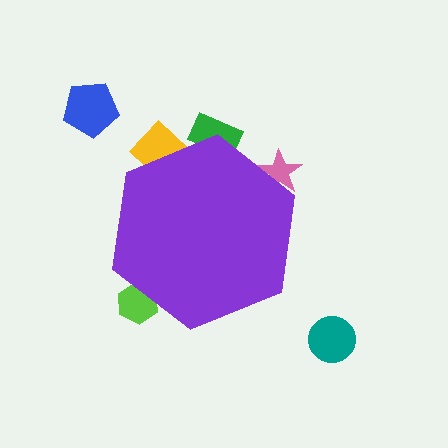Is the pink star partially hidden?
Yes, the pink star is partially hidden behind the purple hexagon.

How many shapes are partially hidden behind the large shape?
4 shapes are partially hidden.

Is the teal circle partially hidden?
No, the teal circle is fully visible.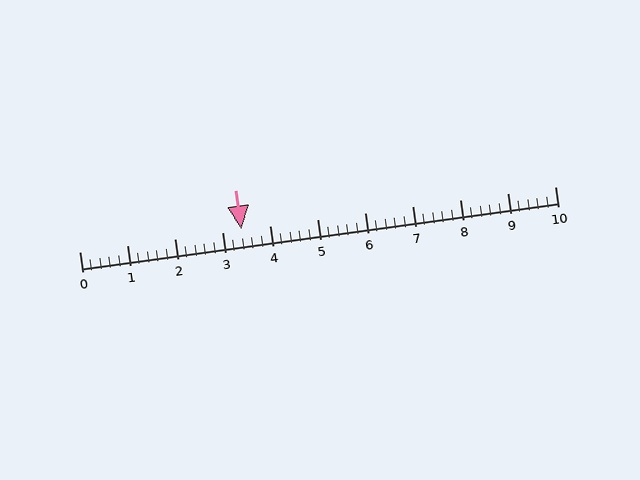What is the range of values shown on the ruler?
The ruler shows values from 0 to 10.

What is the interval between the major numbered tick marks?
The major tick marks are spaced 1 units apart.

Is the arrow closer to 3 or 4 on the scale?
The arrow is closer to 3.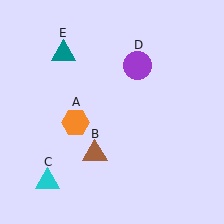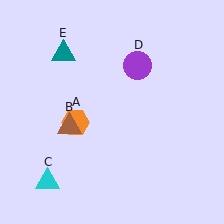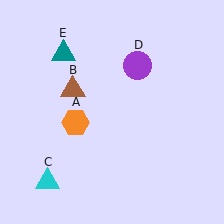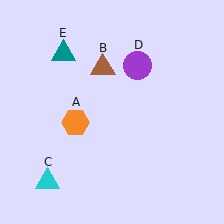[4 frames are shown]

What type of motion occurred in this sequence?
The brown triangle (object B) rotated clockwise around the center of the scene.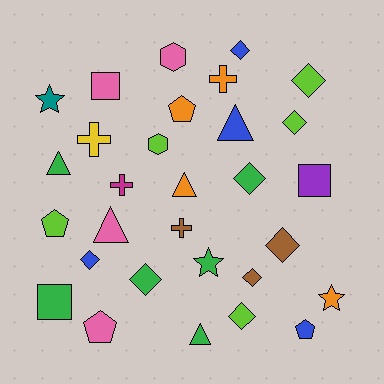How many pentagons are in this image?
There are 4 pentagons.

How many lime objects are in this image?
There are 5 lime objects.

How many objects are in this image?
There are 30 objects.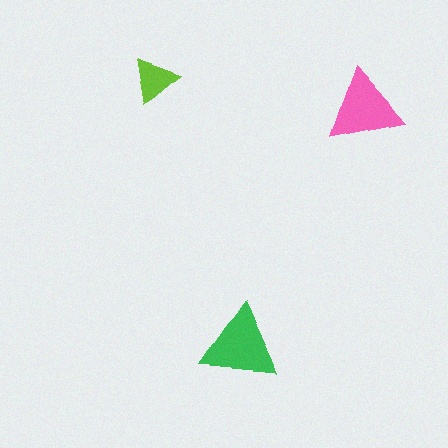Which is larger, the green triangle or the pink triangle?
The green one.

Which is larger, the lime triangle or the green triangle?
The green one.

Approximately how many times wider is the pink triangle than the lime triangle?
About 1.5 times wider.